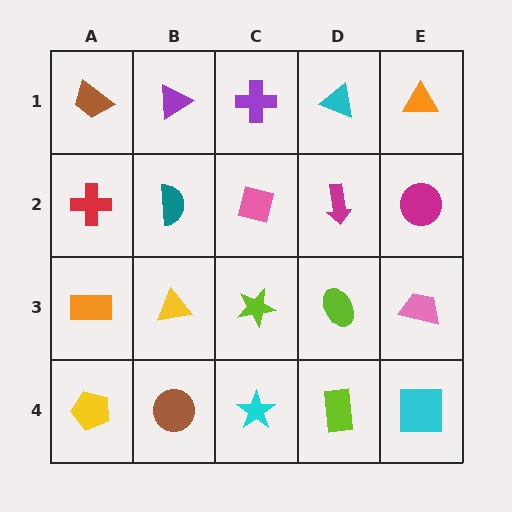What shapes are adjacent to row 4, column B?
A yellow triangle (row 3, column B), a yellow pentagon (row 4, column A), a cyan star (row 4, column C).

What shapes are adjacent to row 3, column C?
A pink square (row 2, column C), a cyan star (row 4, column C), a yellow triangle (row 3, column B), a lime ellipse (row 3, column D).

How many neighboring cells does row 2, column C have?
4.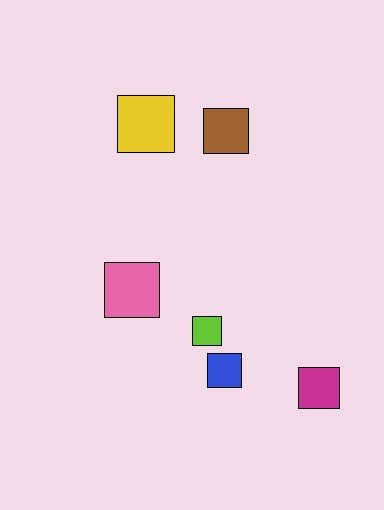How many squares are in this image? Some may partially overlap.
There are 6 squares.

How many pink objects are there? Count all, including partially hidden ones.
There is 1 pink object.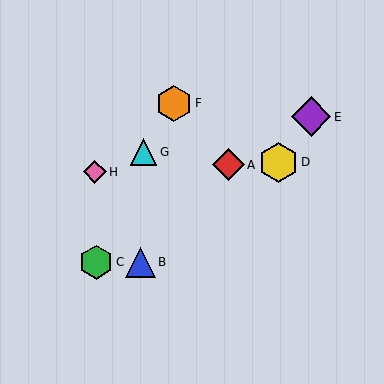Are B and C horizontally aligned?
Yes, both are at y≈262.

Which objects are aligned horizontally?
Objects B, C are aligned horizontally.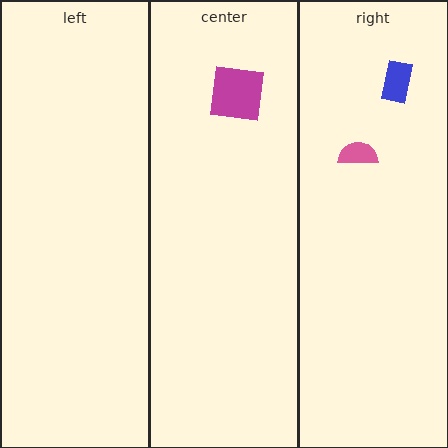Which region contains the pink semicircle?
The right region.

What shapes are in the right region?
The pink semicircle, the blue rectangle.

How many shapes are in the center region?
1.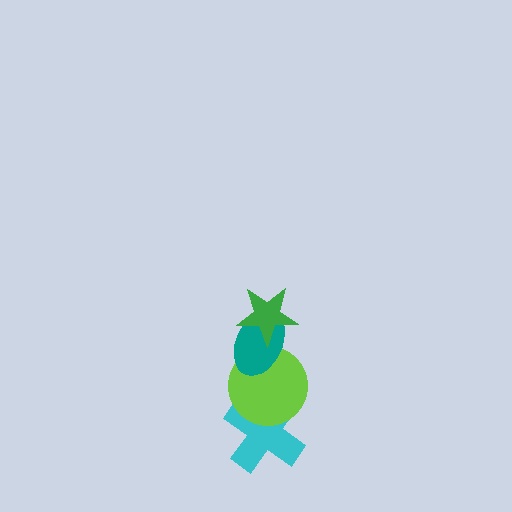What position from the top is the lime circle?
The lime circle is 3rd from the top.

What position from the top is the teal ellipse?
The teal ellipse is 2nd from the top.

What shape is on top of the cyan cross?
The lime circle is on top of the cyan cross.